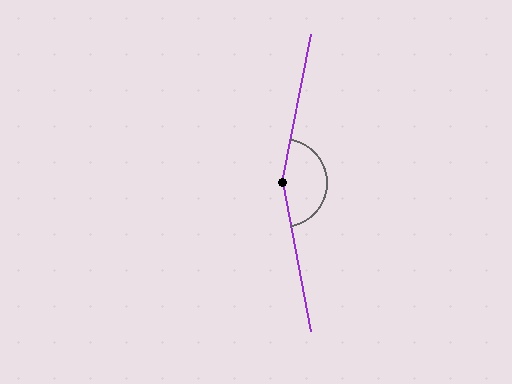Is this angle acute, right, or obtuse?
It is obtuse.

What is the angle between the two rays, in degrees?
Approximately 158 degrees.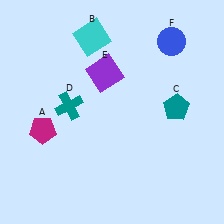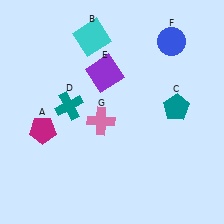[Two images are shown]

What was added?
A pink cross (G) was added in Image 2.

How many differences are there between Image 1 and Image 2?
There is 1 difference between the two images.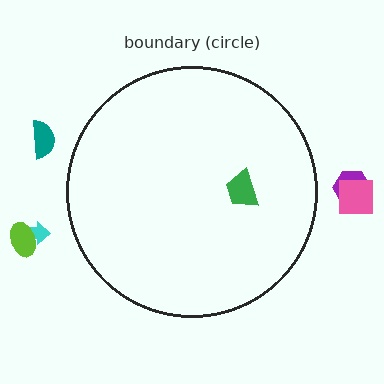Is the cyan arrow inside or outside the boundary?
Outside.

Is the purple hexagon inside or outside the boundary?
Outside.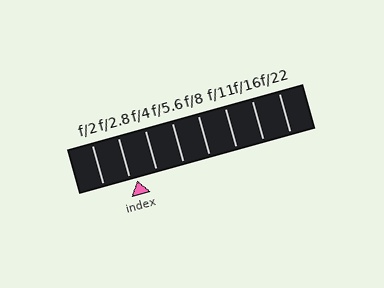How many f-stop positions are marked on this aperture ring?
There are 8 f-stop positions marked.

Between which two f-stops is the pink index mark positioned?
The index mark is between f/2.8 and f/4.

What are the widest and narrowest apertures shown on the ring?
The widest aperture shown is f/2 and the narrowest is f/22.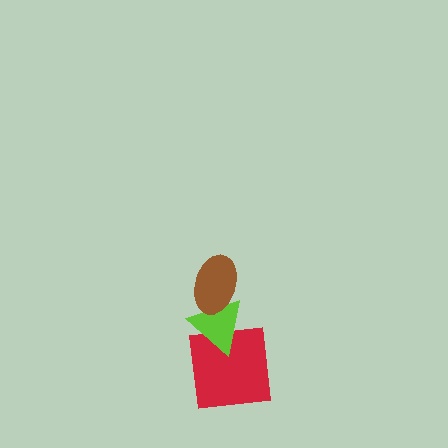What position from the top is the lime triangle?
The lime triangle is 2nd from the top.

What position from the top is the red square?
The red square is 3rd from the top.